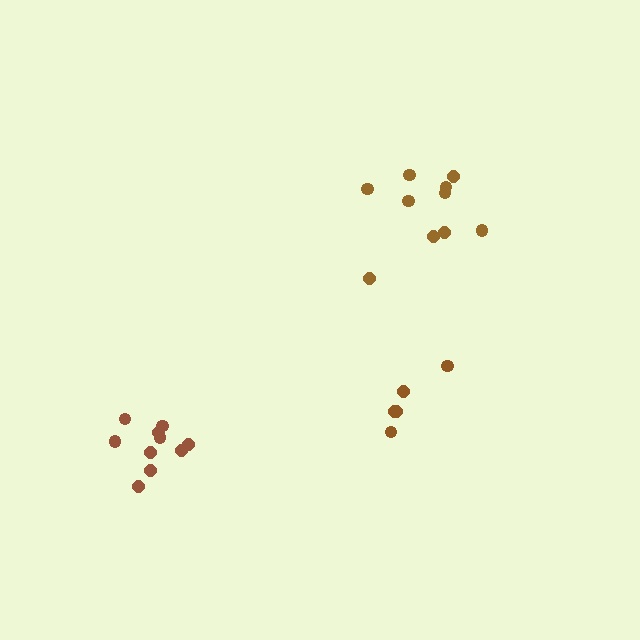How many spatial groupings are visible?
There are 3 spatial groupings.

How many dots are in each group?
Group 1: 10 dots, Group 2: 5 dots, Group 3: 10 dots (25 total).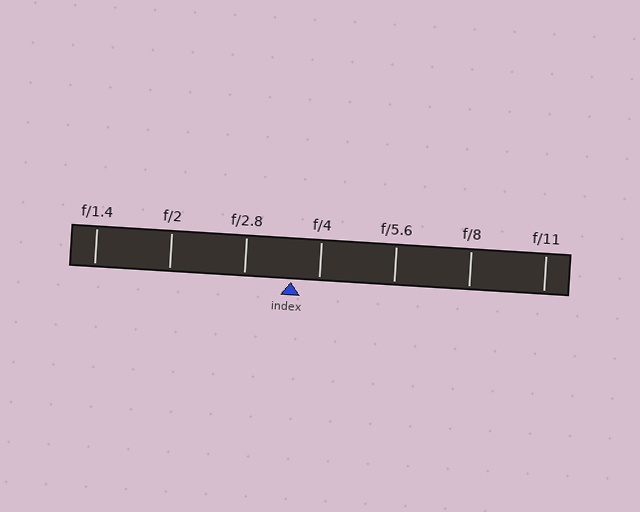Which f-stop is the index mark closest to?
The index mark is closest to f/4.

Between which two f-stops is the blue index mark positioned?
The index mark is between f/2.8 and f/4.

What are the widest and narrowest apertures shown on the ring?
The widest aperture shown is f/1.4 and the narrowest is f/11.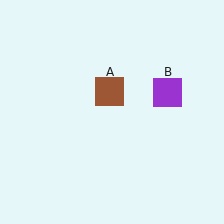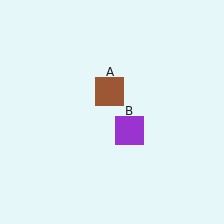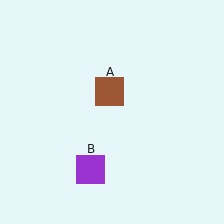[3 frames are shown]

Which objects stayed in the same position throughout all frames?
Brown square (object A) remained stationary.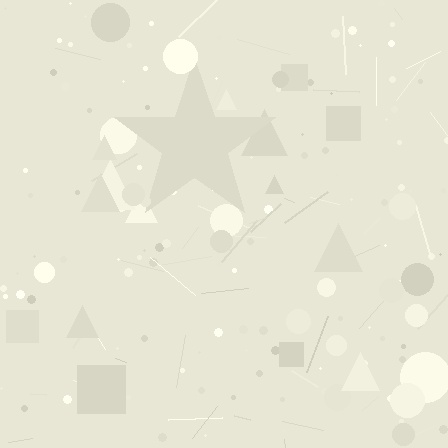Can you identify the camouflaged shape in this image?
The camouflaged shape is a star.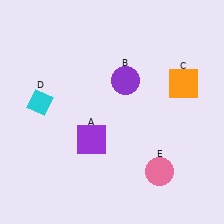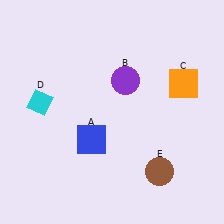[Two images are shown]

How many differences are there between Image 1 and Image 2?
There are 2 differences between the two images.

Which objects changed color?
A changed from purple to blue. E changed from pink to brown.